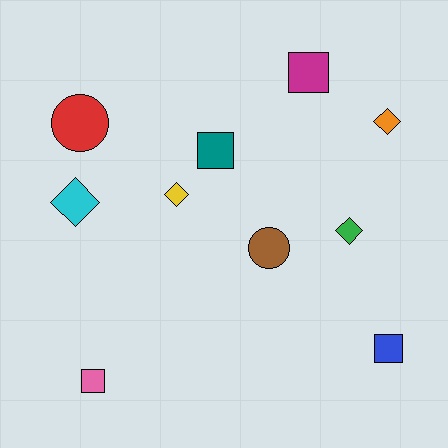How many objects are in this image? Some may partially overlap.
There are 10 objects.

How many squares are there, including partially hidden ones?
There are 4 squares.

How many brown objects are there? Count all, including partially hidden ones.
There is 1 brown object.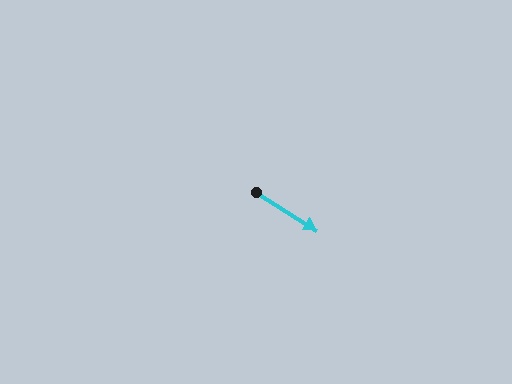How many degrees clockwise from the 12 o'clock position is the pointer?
Approximately 122 degrees.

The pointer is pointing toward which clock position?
Roughly 4 o'clock.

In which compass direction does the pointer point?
Southeast.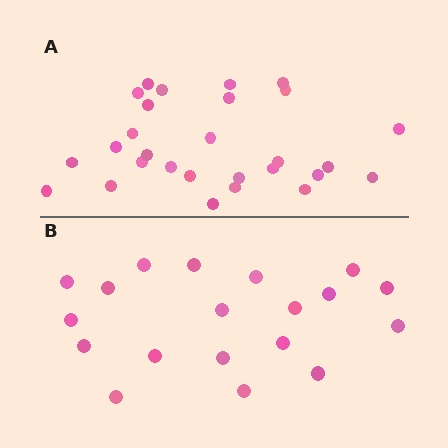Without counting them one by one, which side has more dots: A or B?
Region A (the top region) has more dots.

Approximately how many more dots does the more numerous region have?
Region A has roughly 8 or so more dots than region B.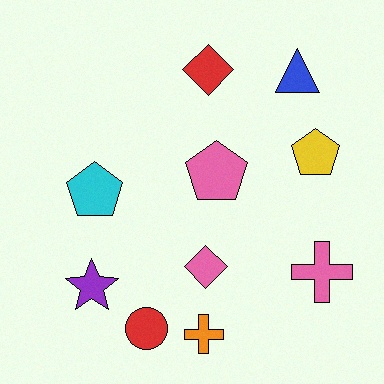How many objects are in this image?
There are 10 objects.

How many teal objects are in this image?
There are no teal objects.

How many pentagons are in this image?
There are 3 pentagons.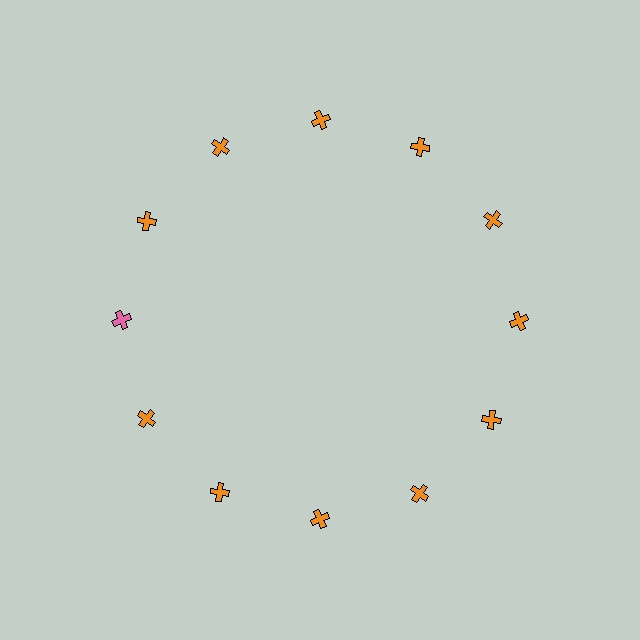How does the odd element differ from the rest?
It has a different color: pink instead of orange.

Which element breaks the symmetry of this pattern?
The pink cross at roughly the 9 o'clock position breaks the symmetry. All other shapes are orange crosses.